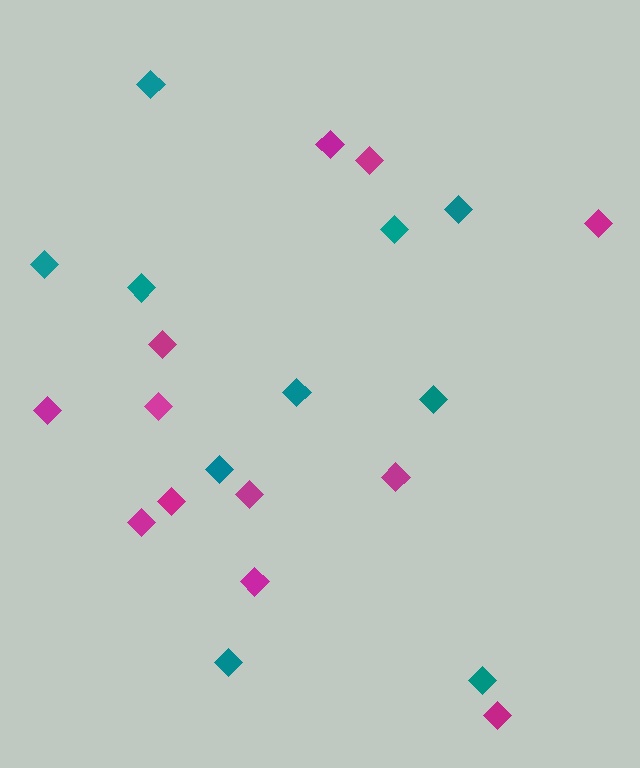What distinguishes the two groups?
There are 2 groups: one group of teal diamonds (10) and one group of magenta diamonds (12).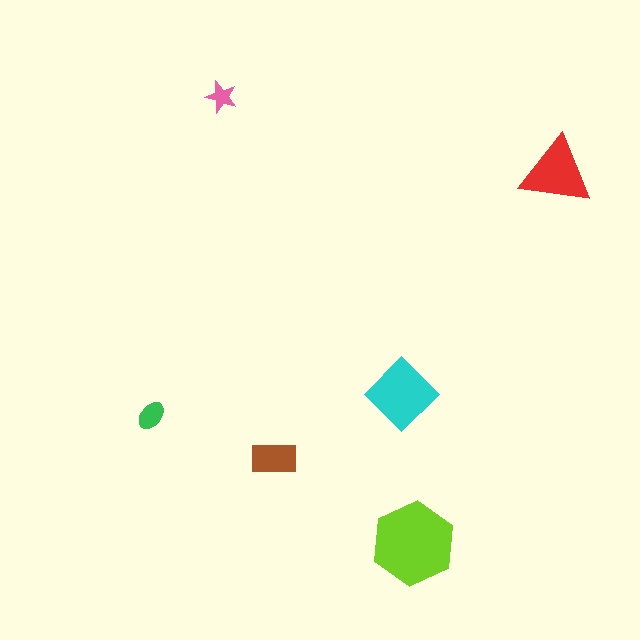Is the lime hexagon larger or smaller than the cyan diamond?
Larger.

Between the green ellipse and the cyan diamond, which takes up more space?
The cyan diamond.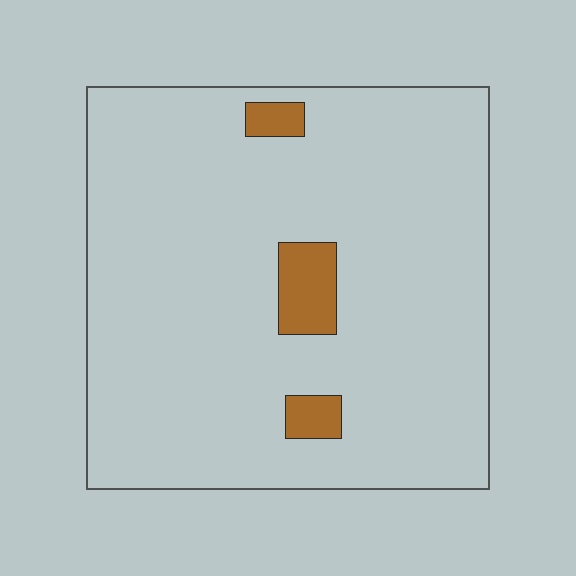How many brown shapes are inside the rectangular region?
3.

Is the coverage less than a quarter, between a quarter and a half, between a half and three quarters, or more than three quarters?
Less than a quarter.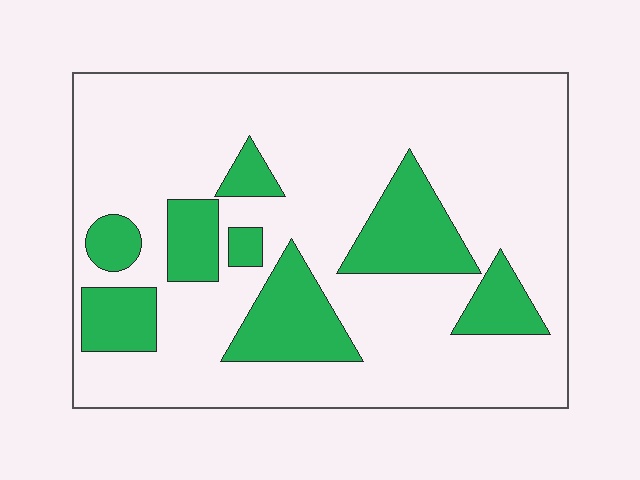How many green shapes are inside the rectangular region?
8.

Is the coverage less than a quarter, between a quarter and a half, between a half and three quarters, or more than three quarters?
Less than a quarter.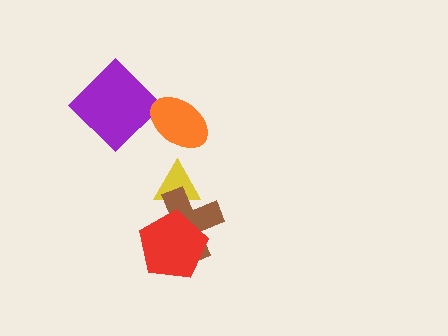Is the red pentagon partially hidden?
No, no other shape covers it.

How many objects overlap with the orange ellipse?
1 object overlaps with the orange ellipse.